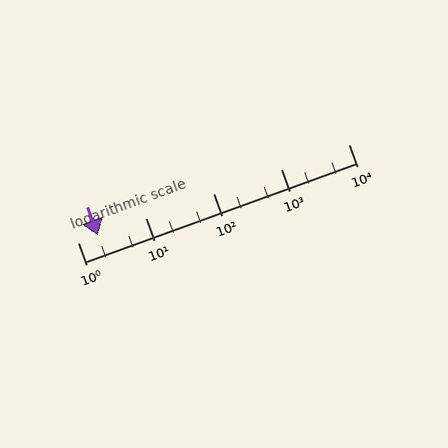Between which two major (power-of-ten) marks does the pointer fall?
The pointer is between 1 and 10.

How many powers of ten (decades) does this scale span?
The scale spans 4 decades, from 1 to 10000.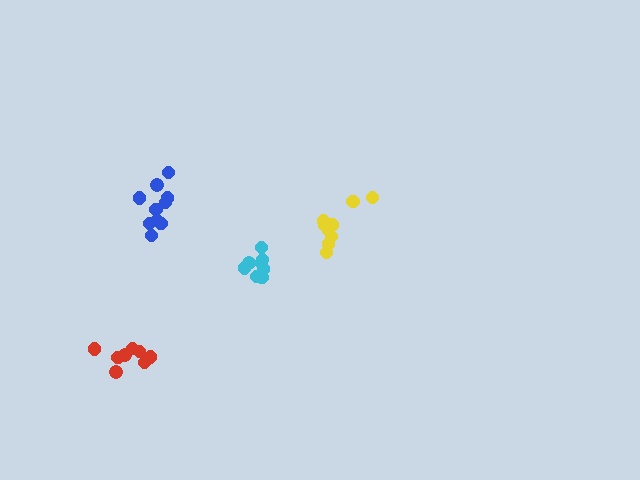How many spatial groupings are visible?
There are 4 spatial groupings.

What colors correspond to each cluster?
The clusters are colored: cyan, blue, red, yellow.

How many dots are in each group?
Group 1: 8 dots, Group 2: 11 dots, Group 3: 8 dots, Group 4: 10 dots (37 total).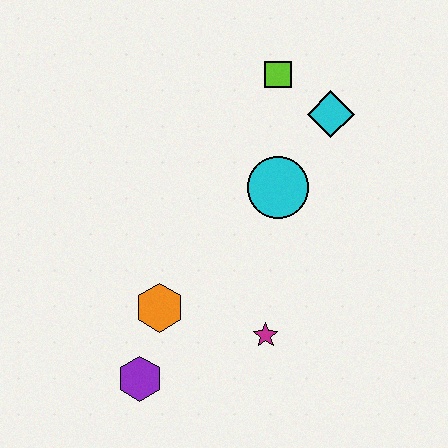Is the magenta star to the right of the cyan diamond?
No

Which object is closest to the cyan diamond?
The lime square is closest to the cyan diamond.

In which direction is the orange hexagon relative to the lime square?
The orange hexagon is below the lime square.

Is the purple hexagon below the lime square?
Yes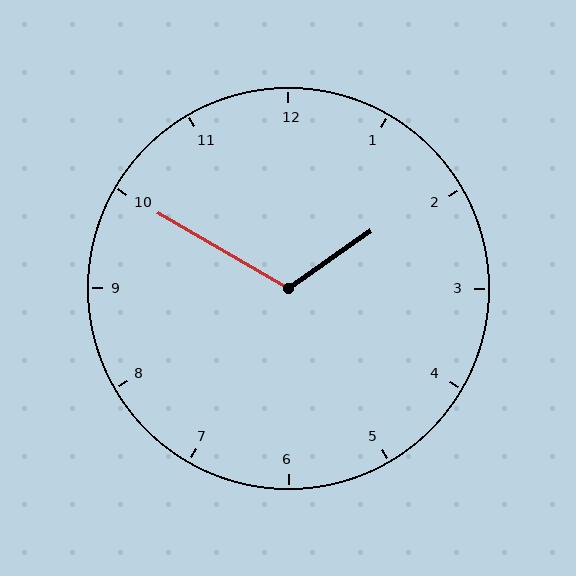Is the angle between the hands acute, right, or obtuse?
It is obtuse.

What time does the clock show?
1:50.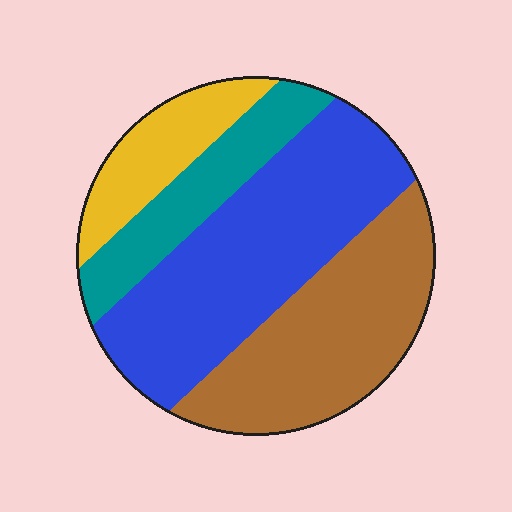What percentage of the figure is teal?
Teal covers about 15% of the figure.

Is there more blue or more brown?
Blue.